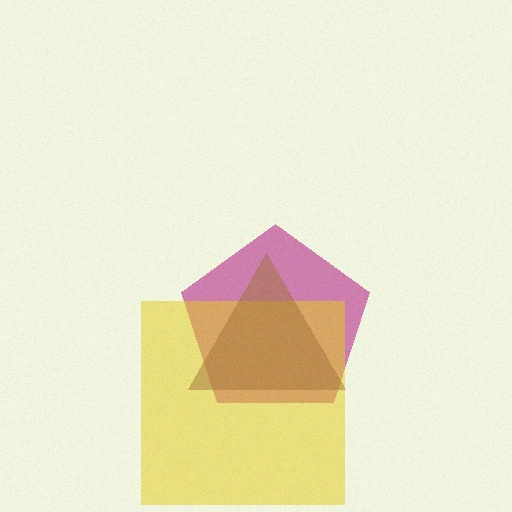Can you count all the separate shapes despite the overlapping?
Yes, there are 3 separate shapes.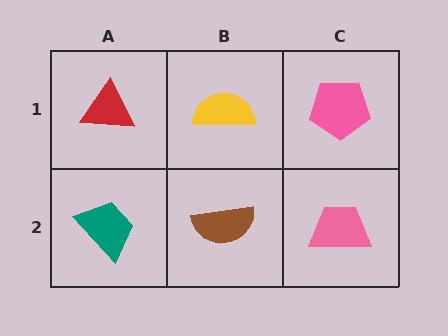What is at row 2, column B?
A brown semicircle.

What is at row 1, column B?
A yellow semicircle.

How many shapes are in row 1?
3 shapes.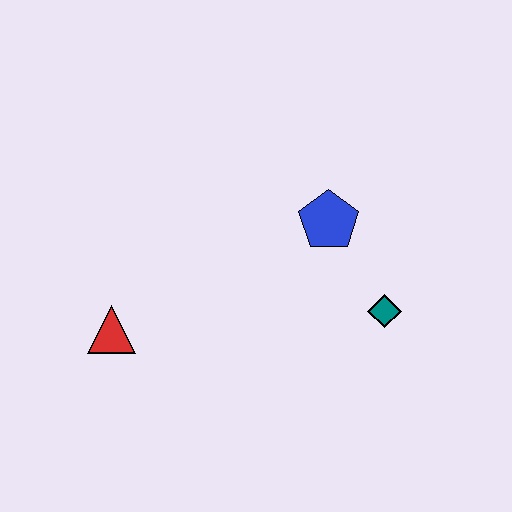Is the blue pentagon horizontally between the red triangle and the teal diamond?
Yes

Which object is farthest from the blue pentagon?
The red triangle is farthest from the blue pentagon.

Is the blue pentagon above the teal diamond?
Yes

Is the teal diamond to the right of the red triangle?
Yes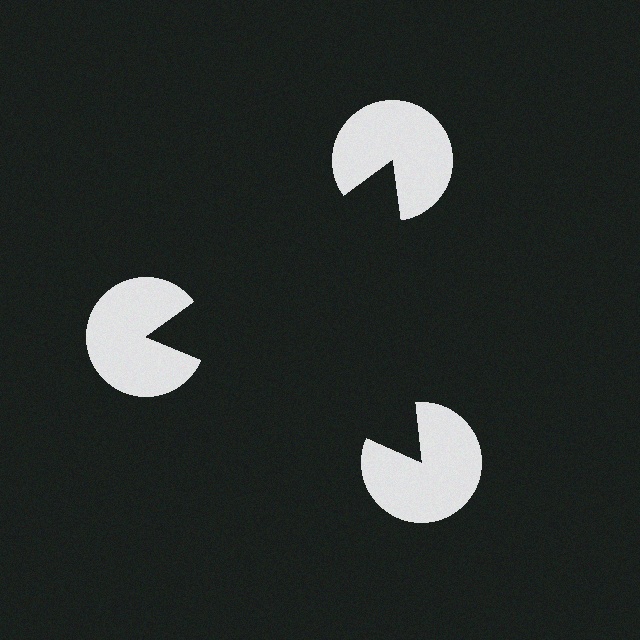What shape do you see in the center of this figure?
An illusory triangle — its edges are inferred from the aligned wedge cuts in the pac-man discs, not physically drawn.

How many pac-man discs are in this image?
There are 3 — one at each vertex of the illusory triangle.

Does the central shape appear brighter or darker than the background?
It typically appears slightly darker than the background, even though no actual brightness change is drawn.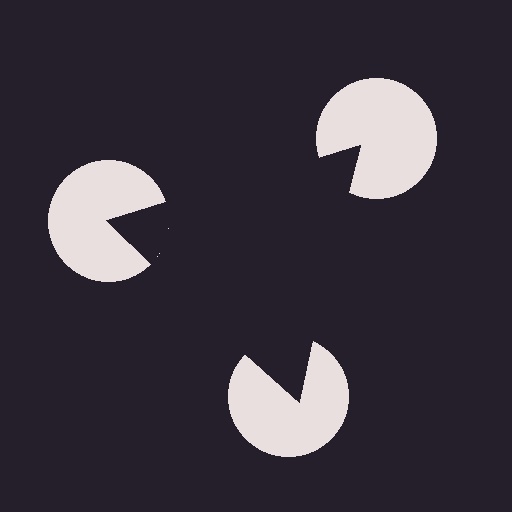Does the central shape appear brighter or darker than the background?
It typically appears slightly darker than the background, even though no actual brightness change is drawn.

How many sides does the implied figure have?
3 sides.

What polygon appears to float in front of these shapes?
An illusory triangle — its edges are inferred from the aligned wedge cuts in the pac-man discs, not physically drawn.